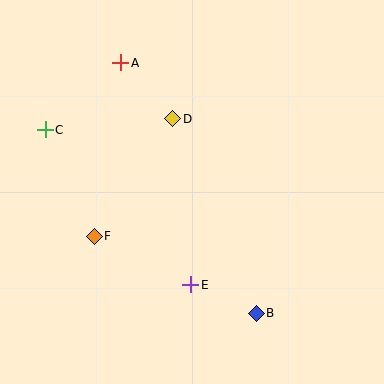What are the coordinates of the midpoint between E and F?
The midpoint between E and F is at (143, 261).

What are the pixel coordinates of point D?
Point D is at (173, 119).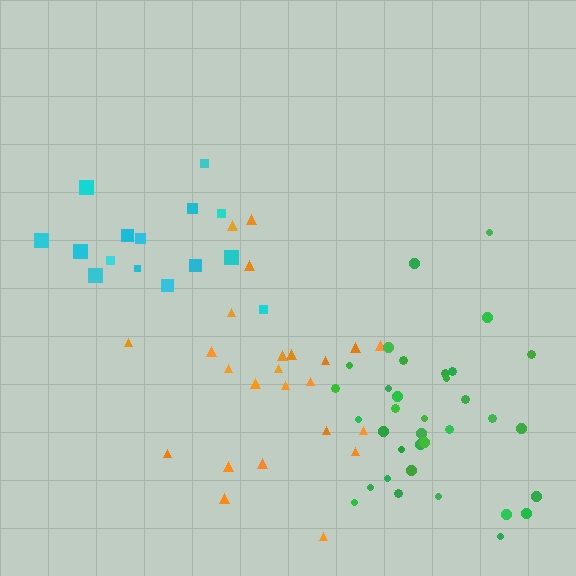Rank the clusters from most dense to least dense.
green, orange, cyan.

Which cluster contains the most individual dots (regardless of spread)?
Green (35).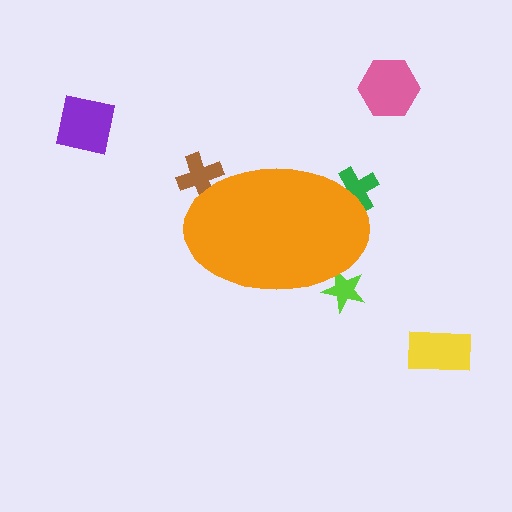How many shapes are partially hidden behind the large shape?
3 shapes are partially hidden.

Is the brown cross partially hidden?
Yes, the brown cross is partially hidden behind the orange ellipse.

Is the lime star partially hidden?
Yes, the lime star is partially hidden behind the orange ellipse.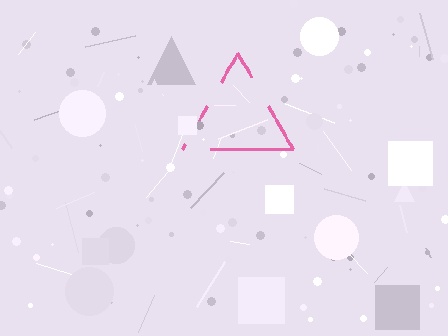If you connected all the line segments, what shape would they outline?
They would outline a triangle.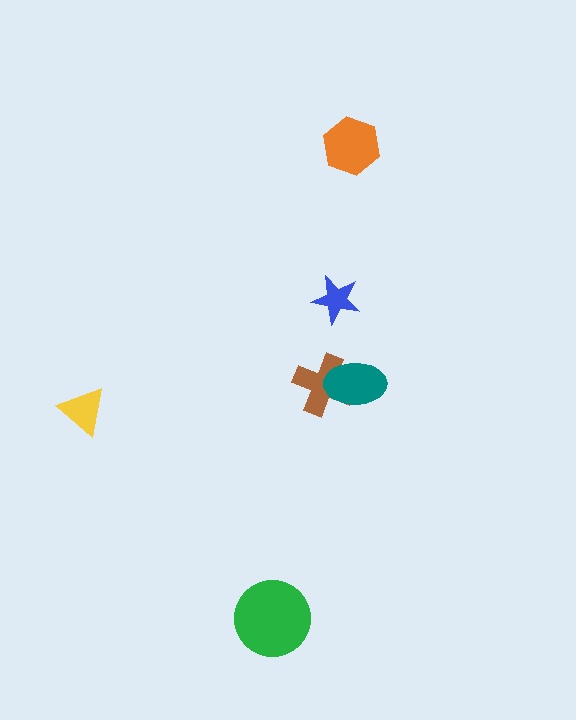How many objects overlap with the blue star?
0 objects overlap with the blue star.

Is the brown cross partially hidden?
Yes, it is partially covered by another shape.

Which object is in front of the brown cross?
The teal ellipse is in front of the brown cross.